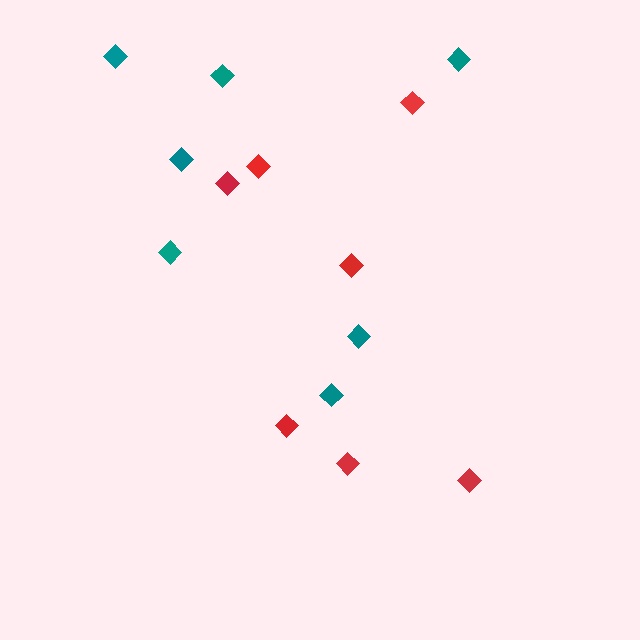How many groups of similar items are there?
There are 2 groups: one group of teal diamonds (7) and one group of red diamonds (7).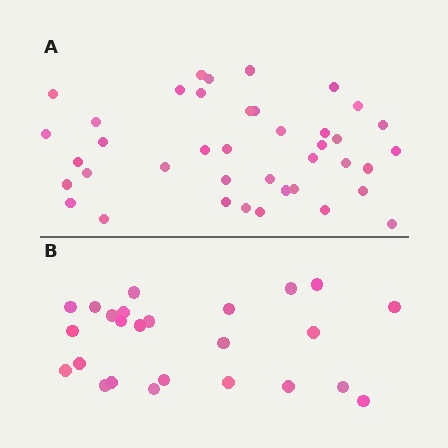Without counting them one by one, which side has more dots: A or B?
Region A (the top region) has more dots.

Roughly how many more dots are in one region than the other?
Region A has approximately 15 more dots than region B.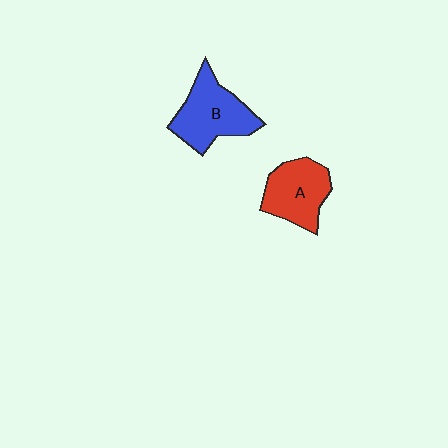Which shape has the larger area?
Shape B (blue).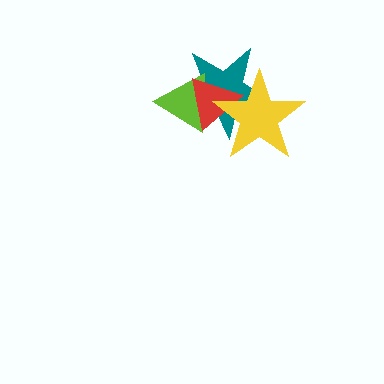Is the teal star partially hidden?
Yes, it is partially covered by another shape.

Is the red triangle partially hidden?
Yes, it is partially covered by another shape.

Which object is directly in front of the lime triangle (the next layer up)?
The red triangle is directly in front of the lime triangle.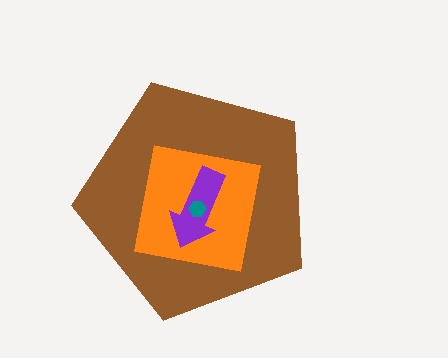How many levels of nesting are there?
4.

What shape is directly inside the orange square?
The purple arrow.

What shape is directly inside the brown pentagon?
The orange square.